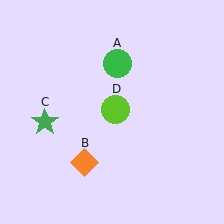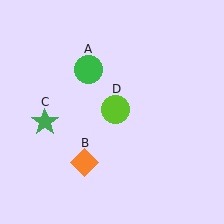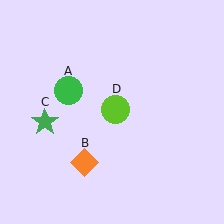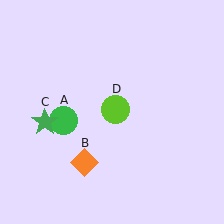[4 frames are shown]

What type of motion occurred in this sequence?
The green circle (object A) rotated counterclockwise around the center of the scene.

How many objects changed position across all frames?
1 object changed position: green circle (object A).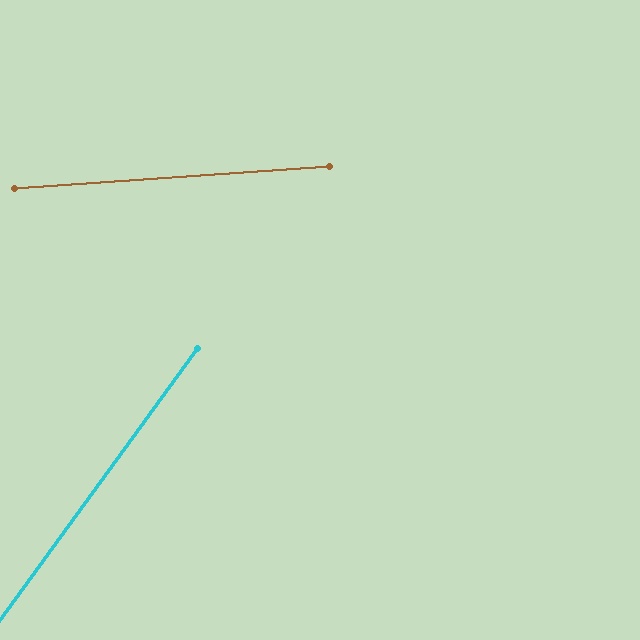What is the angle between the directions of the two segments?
Approximately 50 degrees.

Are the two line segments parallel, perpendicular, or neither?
Neither parallel nor perpendicular — they differ by about 50°.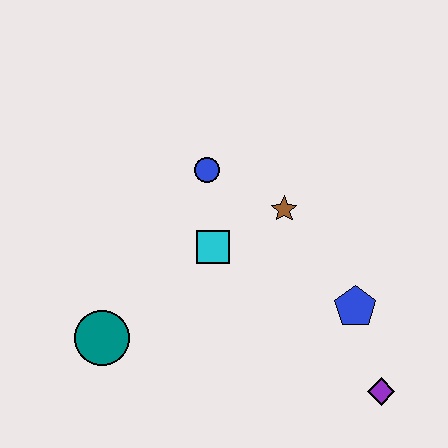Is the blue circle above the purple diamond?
Yes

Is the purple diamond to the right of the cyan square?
Yes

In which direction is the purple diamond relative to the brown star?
The purple diamond is below the brown star.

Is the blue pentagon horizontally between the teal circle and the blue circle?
No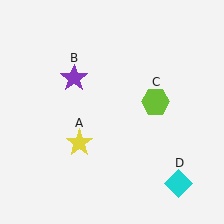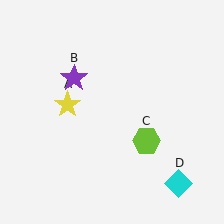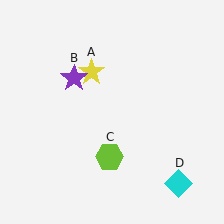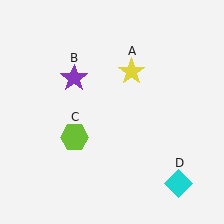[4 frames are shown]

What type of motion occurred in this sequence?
The yellow star (object A), lime hexagon (object C) rotated clockwise around the center of the scene.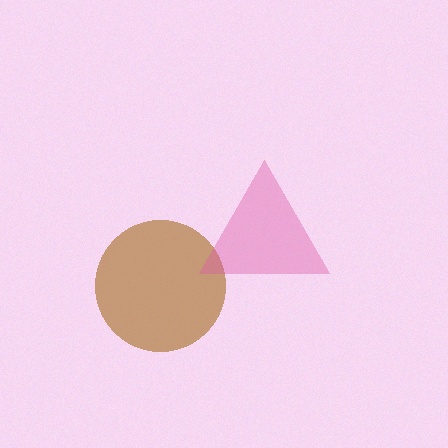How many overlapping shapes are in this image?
There are 2 overlapping shapes in the image.